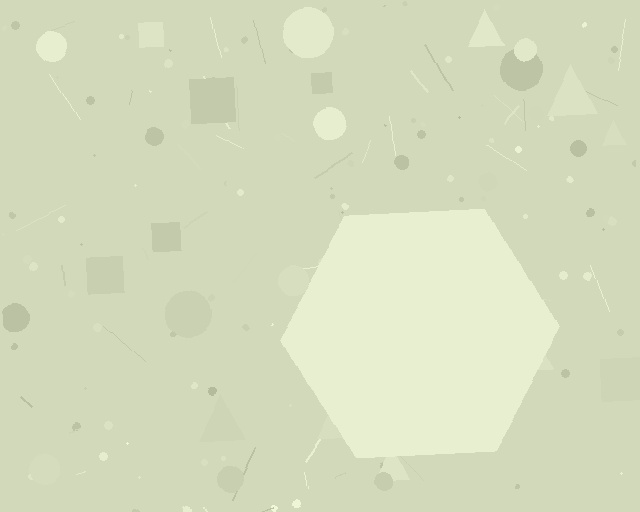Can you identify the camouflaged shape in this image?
The camouflaged shape is a hexagon.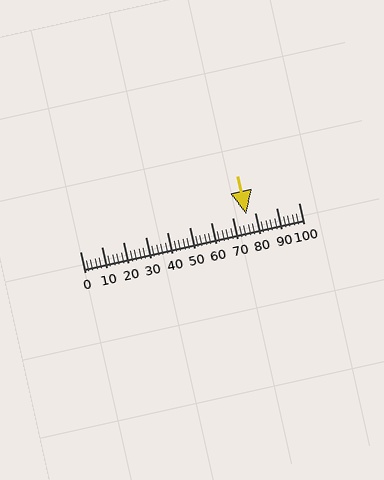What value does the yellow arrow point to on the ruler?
The yellow arrow points to approximately 76.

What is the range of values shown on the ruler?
The ruler shows values from 0 to 100.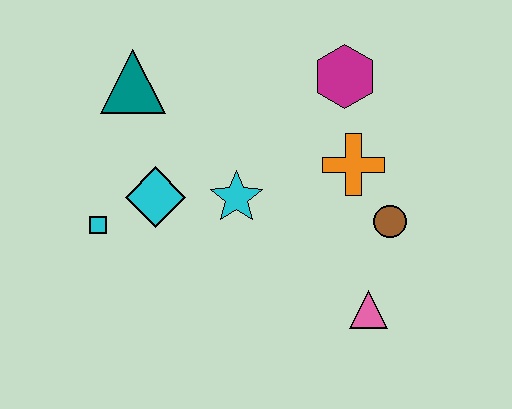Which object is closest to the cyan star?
The cyan diamond is closest to the cyan star.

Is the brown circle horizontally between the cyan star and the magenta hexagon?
No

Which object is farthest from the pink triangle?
The teal triangle is farthest from the pink triangle.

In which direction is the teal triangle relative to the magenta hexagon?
The teal triangle is to the left of the magenta hexagon.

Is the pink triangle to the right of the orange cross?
Yes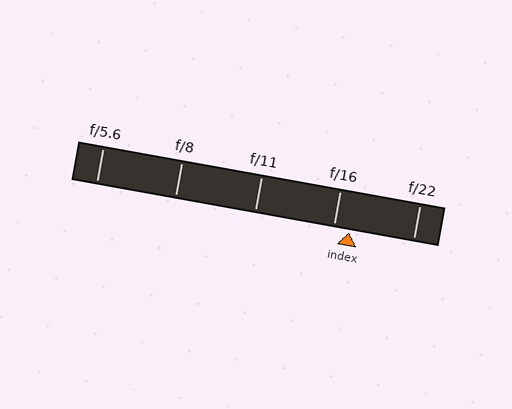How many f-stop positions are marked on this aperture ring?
There are 5 f-stop positions marked.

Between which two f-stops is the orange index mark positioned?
The index mark is between f/16 and f/22.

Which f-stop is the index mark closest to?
The index mark is closest to f/16.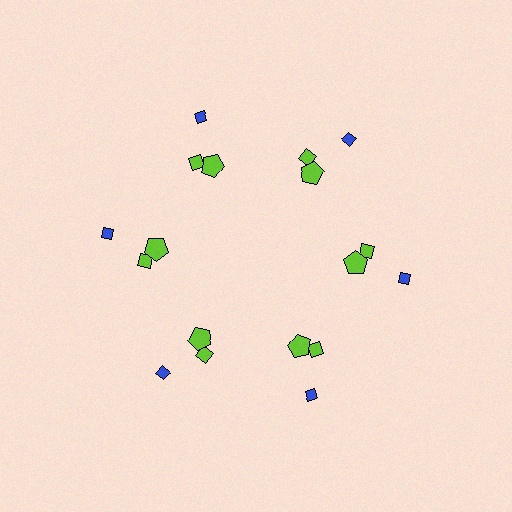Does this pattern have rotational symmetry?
Yes, this pattern has 6-fold rotational symmetry. It looks the same after rotating 60 degrees around the center.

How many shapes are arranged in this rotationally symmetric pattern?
There are 18 shapes, arranged in 6 groups of 3.